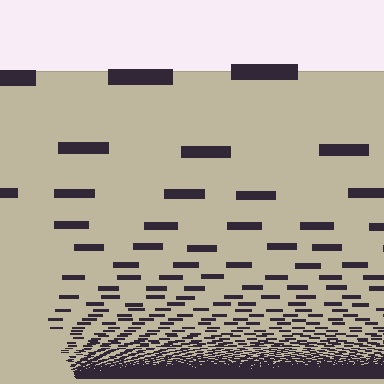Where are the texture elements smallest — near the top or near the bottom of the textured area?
Near the bottom.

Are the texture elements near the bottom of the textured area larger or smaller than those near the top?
Smaller. The gradient is inverted — elements near the bottom are smaller and denser.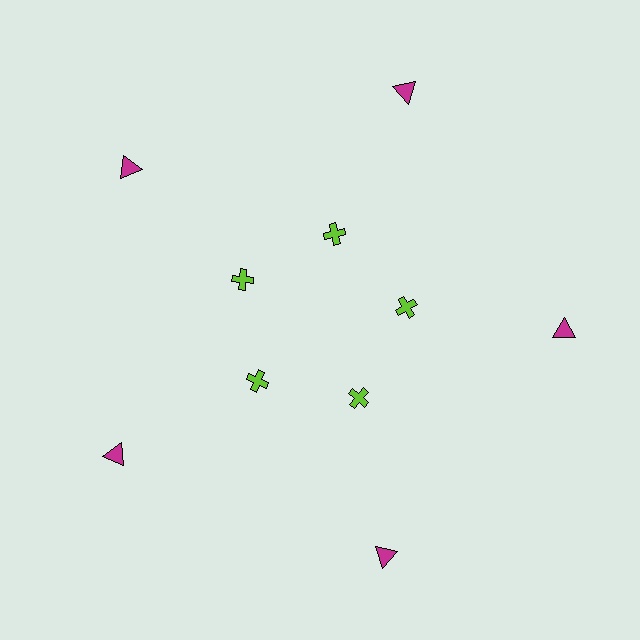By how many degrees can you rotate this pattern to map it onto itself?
The pattern maps onto itself every 72 degrees of rotation.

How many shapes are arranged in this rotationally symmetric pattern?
There are 10 shapes, arranged in 5 groups of 2.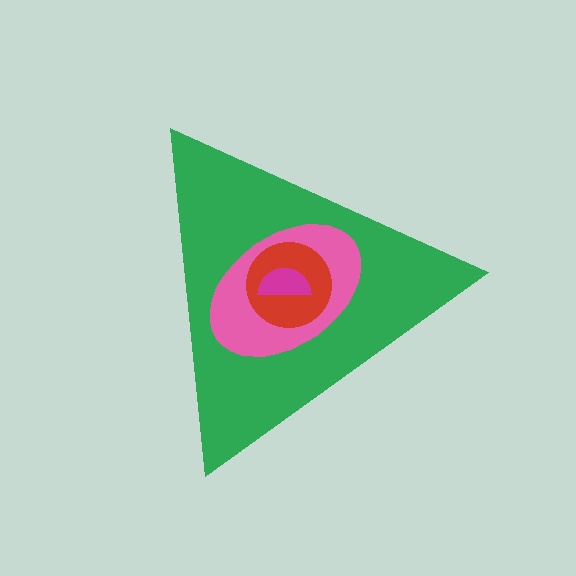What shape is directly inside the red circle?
The magenta semicircle.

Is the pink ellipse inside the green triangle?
Yes.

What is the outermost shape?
The green triangle.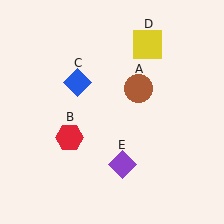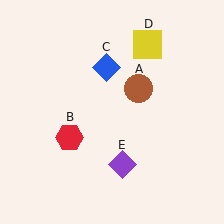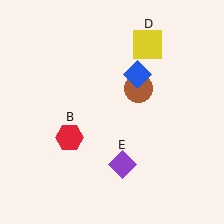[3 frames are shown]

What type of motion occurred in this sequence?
The blue diamond (object C) rotated clockwise around the center of the scene.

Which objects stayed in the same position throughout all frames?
Brown circle (object A) and red hexagon (object B) and yellow square (object D) and purple diamond (object E) remained stationary.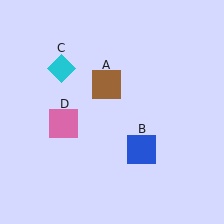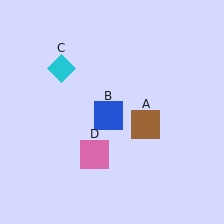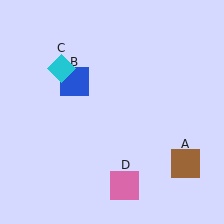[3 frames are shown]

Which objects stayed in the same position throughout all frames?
Cyan diamond (object C) remained stationary.